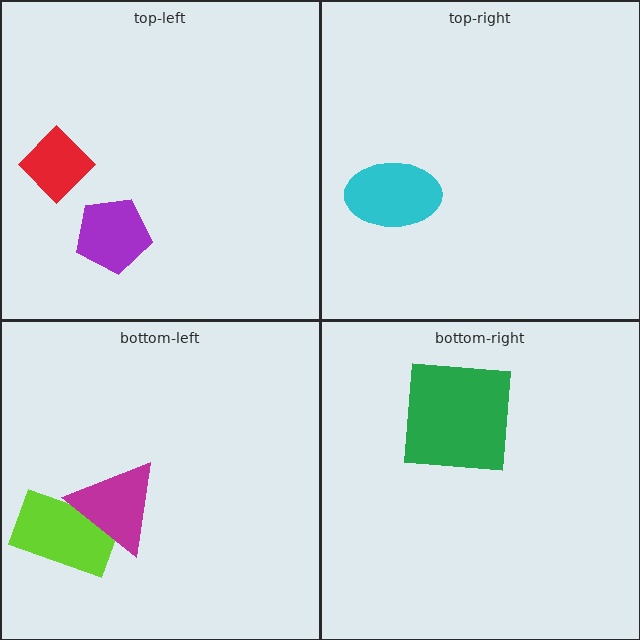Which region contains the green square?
The bottom-right region.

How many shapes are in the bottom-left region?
2.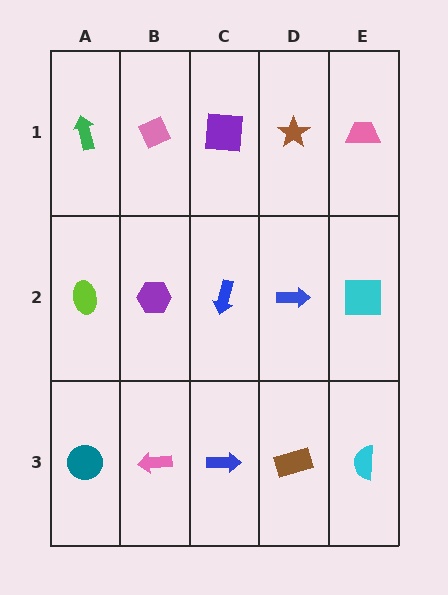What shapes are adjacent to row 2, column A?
A green arrow (row 1, column A), a teal circle (row 3, column A), a purple hexagon (row 2, column B).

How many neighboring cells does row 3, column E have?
2.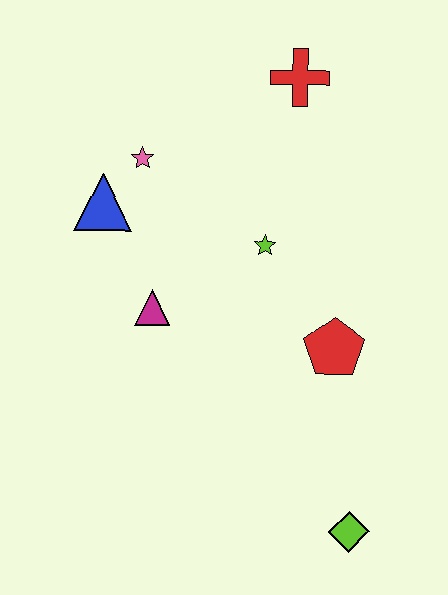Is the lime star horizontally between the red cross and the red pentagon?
No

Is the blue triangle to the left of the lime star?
Yes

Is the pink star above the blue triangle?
Yes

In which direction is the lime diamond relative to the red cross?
The lime diamond is below the red cross.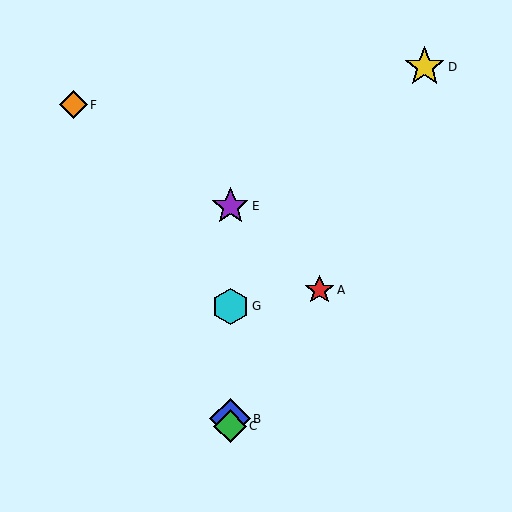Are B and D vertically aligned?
No, B is at x≈230 and D is at x≈425.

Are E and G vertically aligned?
Yes, both are at x≈230.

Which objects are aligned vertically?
Objects B, C, E, G are aligned vertically.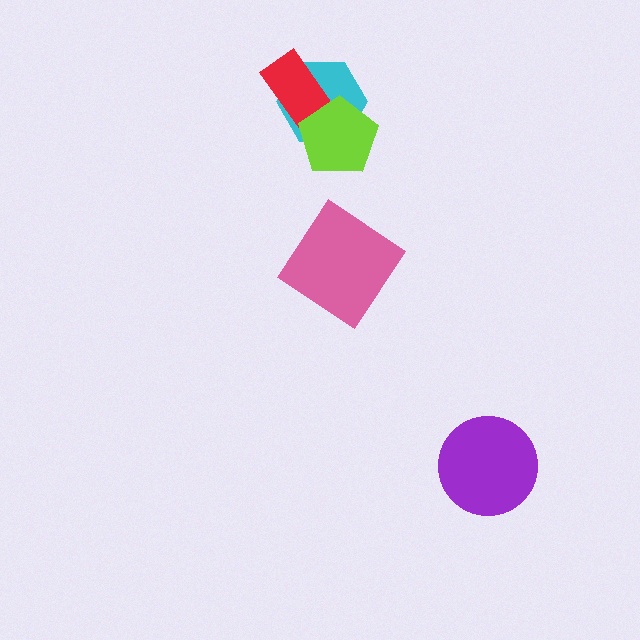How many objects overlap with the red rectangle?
2 objects overlap with the red rectangle.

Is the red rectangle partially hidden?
Yes, it is partially covered by another shape.